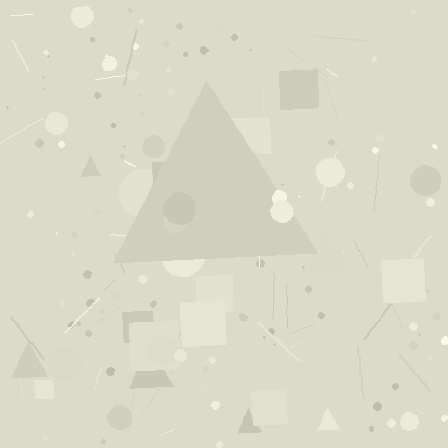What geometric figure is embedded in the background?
A triangle is embedded in the background.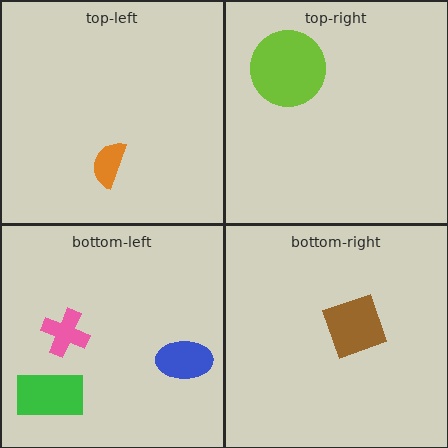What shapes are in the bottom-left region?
The green rectangle, the pink cross, the blue ellipse.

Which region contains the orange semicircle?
The top-left region.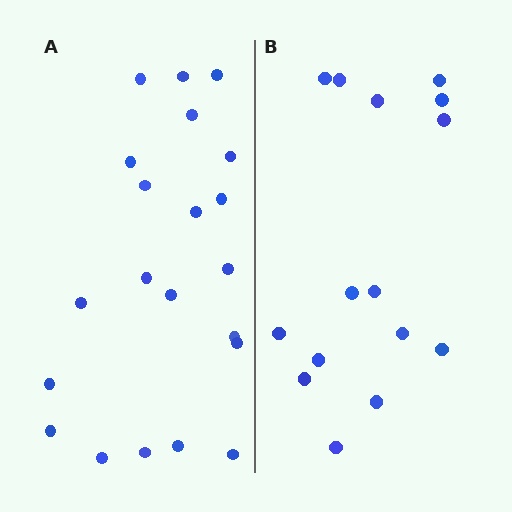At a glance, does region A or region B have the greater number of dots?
Region A (the left region) has more dots.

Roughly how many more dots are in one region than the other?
Region A has about 6 more dots than region B.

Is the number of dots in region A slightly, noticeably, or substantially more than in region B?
Region A has noticeably more, but not dramatically so. The ratio is roughly 1.4 to 1.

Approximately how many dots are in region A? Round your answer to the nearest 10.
About 20 dots. (The exact count is 21, which rounds to 20.)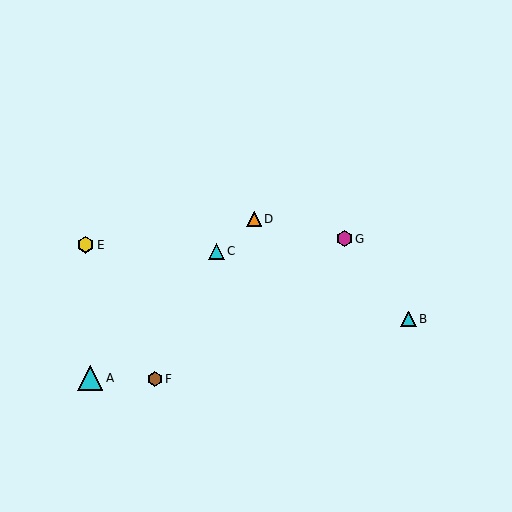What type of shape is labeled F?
Shape F is a brown hexagon.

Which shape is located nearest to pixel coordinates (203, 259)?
The cyan triangle (labeled C) at (216, 251) is nearest to that location.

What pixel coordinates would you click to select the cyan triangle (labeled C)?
Click at (216, 251) to select the cyan triangle C.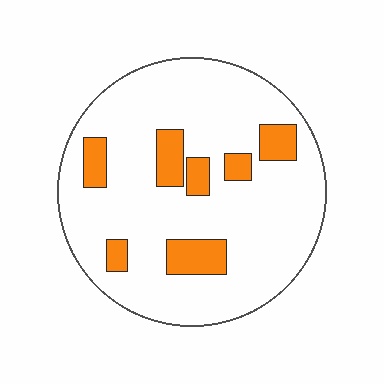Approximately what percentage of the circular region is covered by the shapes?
Approximately 15%.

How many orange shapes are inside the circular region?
7.